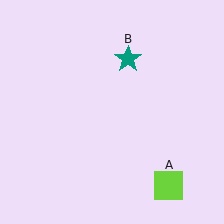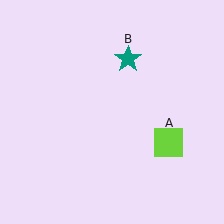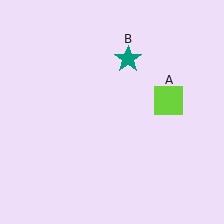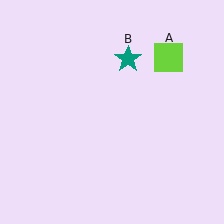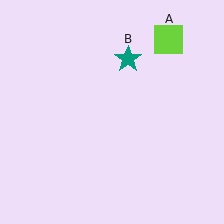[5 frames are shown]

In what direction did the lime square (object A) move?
The lime square (object A) moved up.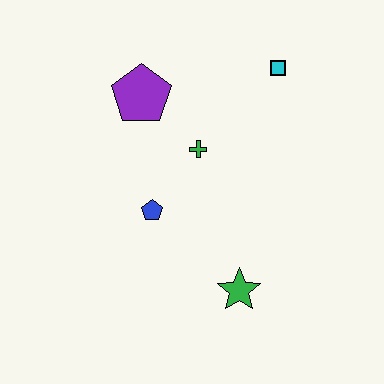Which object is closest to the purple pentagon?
The green cross is closest to the purple pentagon.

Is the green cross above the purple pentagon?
No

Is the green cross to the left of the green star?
Yes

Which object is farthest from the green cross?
The green star is farthest from the green cross.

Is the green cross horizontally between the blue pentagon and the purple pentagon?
No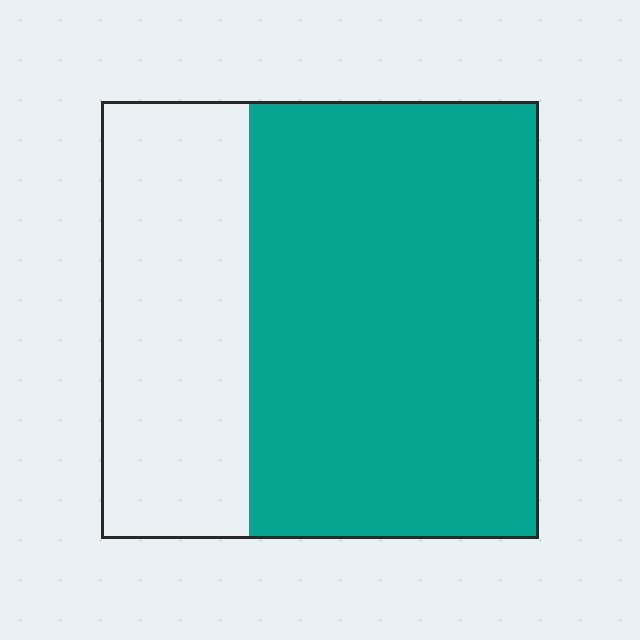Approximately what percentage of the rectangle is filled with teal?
Approximately 65%.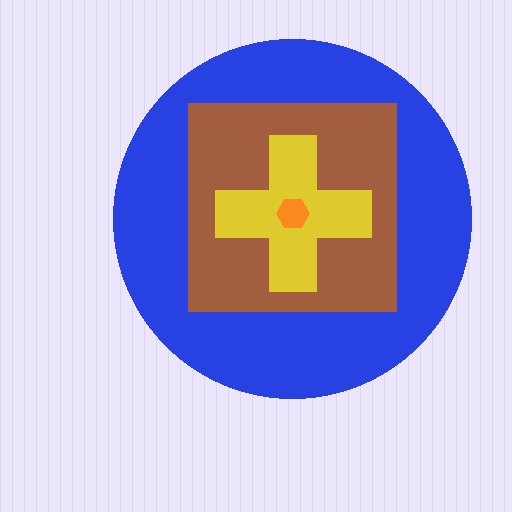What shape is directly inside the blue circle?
The brown square.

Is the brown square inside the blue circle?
Yes.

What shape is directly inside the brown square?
The yellow cross.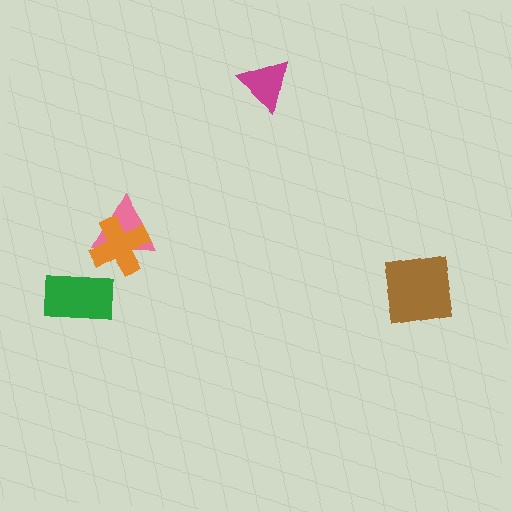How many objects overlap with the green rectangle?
0 objects overlap with the green rectangle.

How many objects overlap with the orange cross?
1 object overlaps with the orange cross.